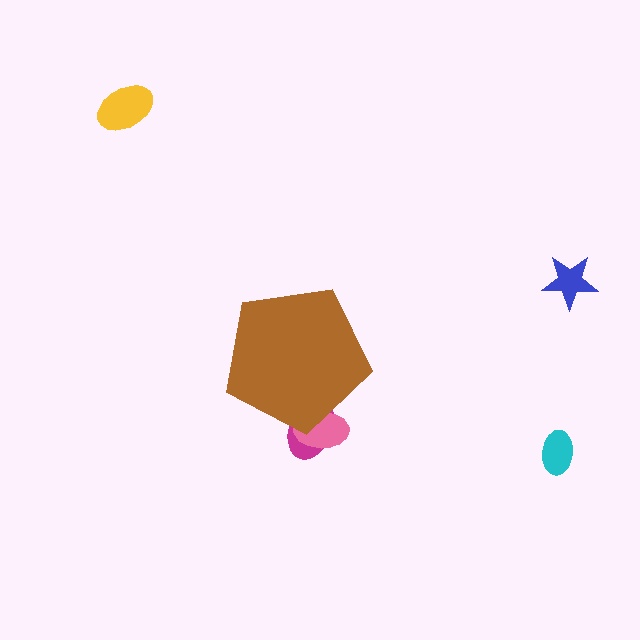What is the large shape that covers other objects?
A brown pentagon.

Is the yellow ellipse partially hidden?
No, the yellow ellipse is fully visible.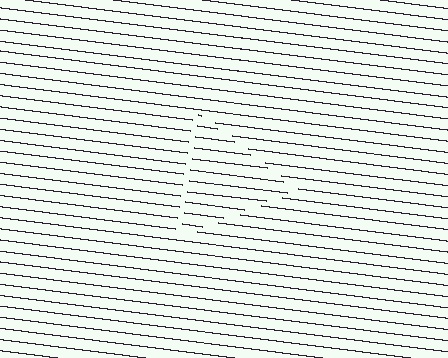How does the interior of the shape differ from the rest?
The interior of the shape contains the same grating, shifted by half a period — the contour is defined by the phase discontinuity where line-ends from the inner and outer gratings abut.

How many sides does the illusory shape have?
3 sides — the line-ends trace a triangle.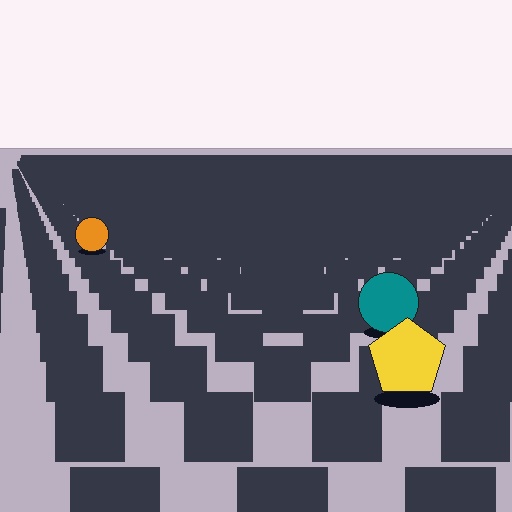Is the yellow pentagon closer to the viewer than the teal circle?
Yes. The yellow pentagon is closer — you can tell from the texture gradient: the ground texture is coarser near it.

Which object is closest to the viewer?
The yellow pentagon is closest. The texture marks near it are larger and more spread out.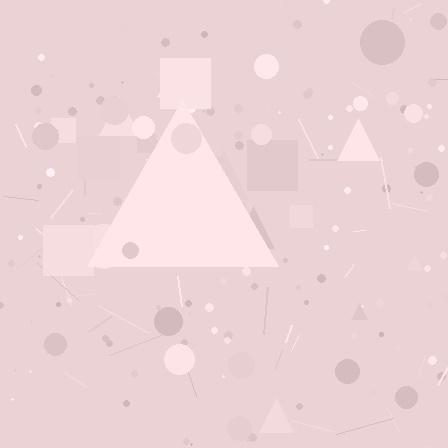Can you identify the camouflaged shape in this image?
The camouflaged shape is a triangle.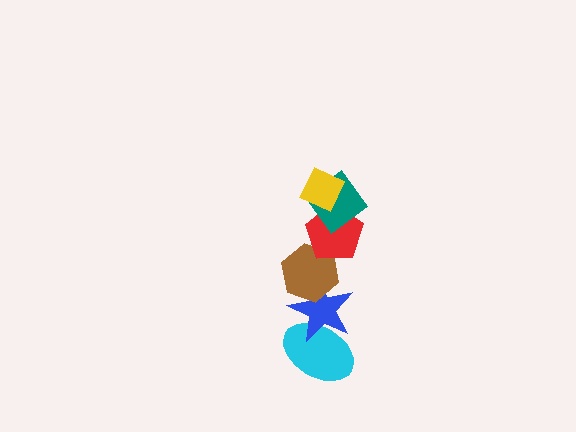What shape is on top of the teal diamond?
The yellow diamond is on top of the teal diamond.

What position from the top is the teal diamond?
The teal diamond is 2nd from the top.